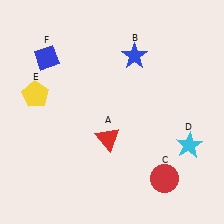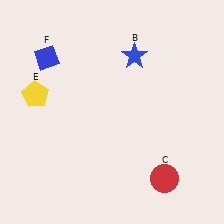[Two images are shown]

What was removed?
The cyan star (D), the red triangle (A) were removed in Image 2.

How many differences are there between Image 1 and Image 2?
There are 2 differences between the two images.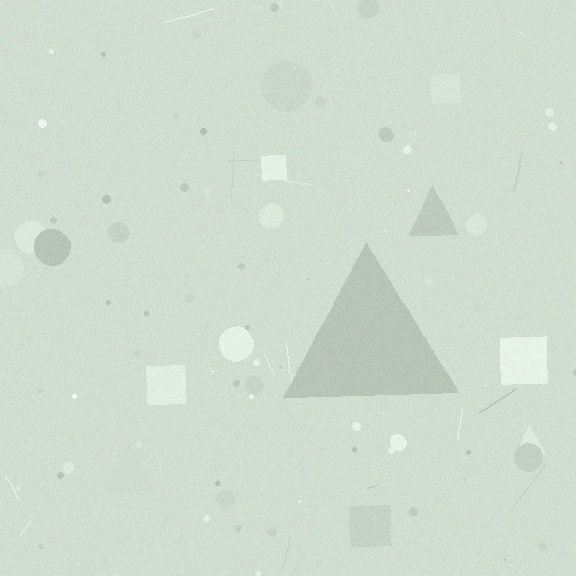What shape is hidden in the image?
A triangle is hidden in the image.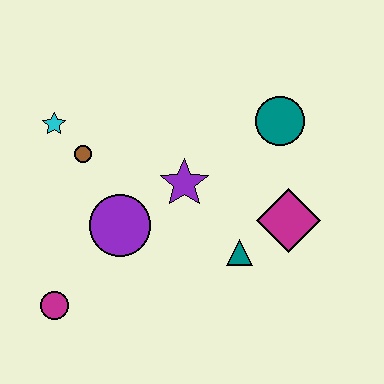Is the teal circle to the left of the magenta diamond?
Yes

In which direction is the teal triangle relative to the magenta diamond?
The teal triangle is to the left of the magenta diamond.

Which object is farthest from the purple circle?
The teal circle is farthest from the purple circle.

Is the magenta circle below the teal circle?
Yes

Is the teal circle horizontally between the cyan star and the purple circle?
No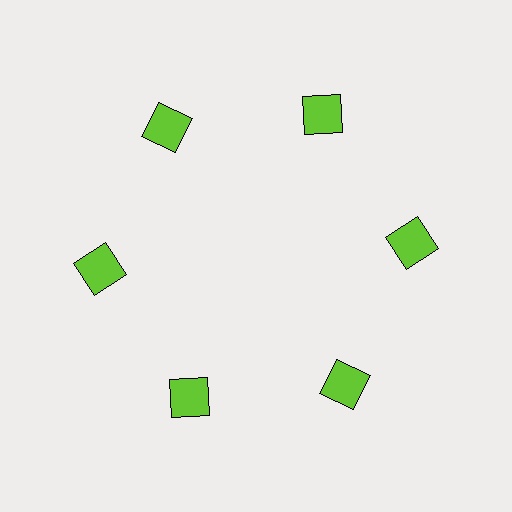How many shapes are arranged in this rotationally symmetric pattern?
There are 6 shapes, arranged in 6 groups of 1.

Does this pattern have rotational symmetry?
Yes, this pattern has 6-fold rotational symmetry. It looks the same after rotating 60 degrees around the center.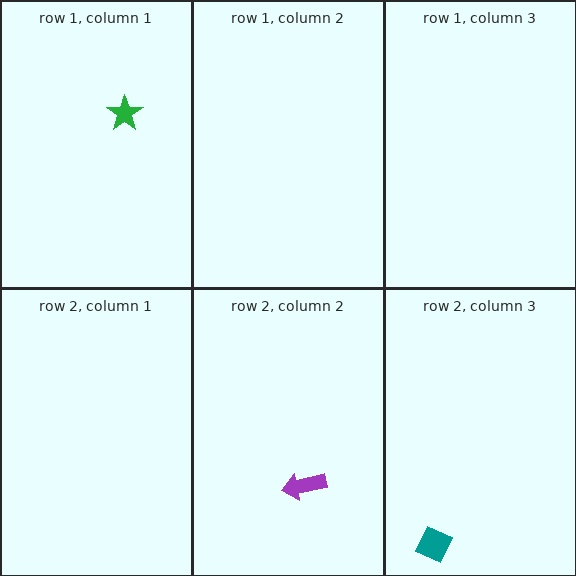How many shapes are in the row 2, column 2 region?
1.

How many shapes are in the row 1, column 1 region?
1.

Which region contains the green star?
The row 1, column 1 region.